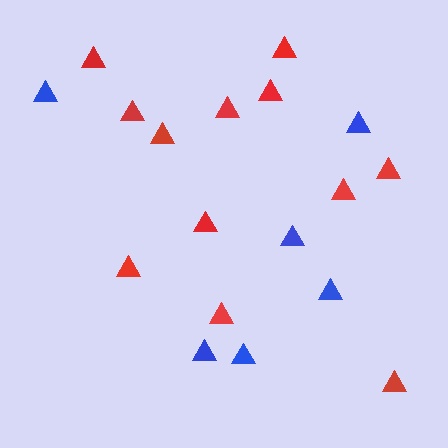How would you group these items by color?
There are 2 groups: one group of red triangles (12) and one group of blue triangles (6).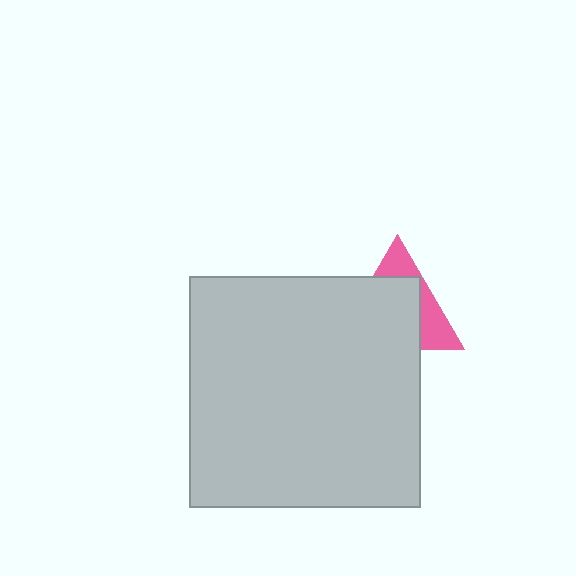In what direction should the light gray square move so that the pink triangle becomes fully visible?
The light gray square should move down. That is the shortest direction to clear the overlap and leave the pink triangle fully visible.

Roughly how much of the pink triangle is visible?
A small part of it is visible (roughly 34%).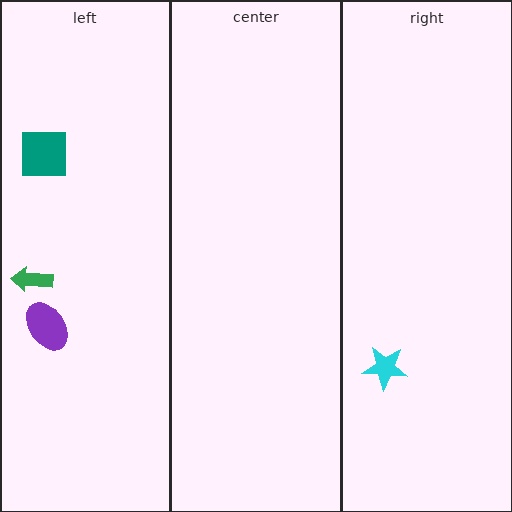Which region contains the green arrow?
The left region.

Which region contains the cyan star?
The right region.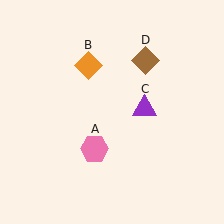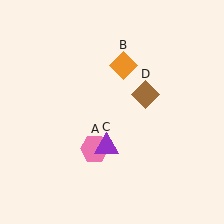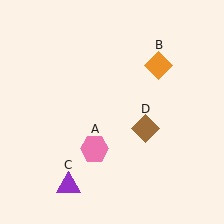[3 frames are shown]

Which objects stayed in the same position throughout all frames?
Pink hexagon (object A) remained stationary.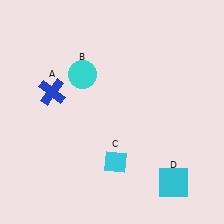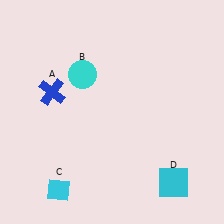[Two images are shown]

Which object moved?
The cyan diamond (C) moved left.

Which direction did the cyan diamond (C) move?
The cyan diamond (C) moved left.